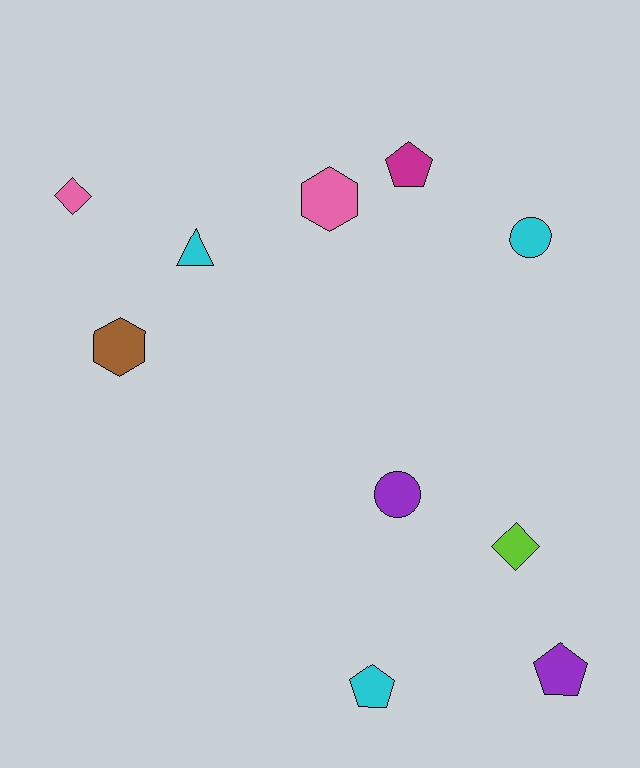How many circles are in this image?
There are 2 circles.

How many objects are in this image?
There are 10 objects.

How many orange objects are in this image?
There are no orange objects.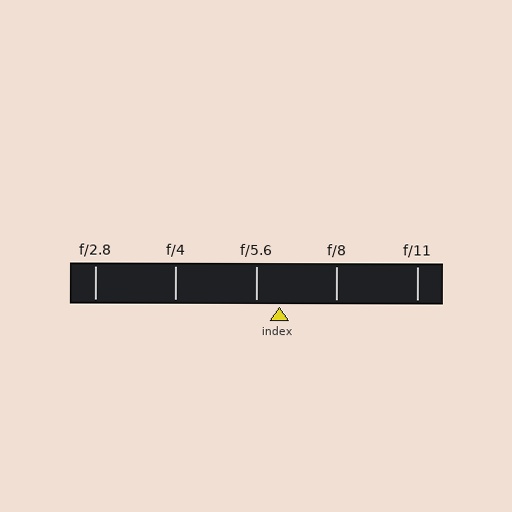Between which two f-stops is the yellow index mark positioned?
The index mark is between f/5.6 and f/8.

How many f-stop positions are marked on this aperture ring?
There are 5 f-stop positions marked.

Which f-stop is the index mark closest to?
The index mark is closest to f/5.6.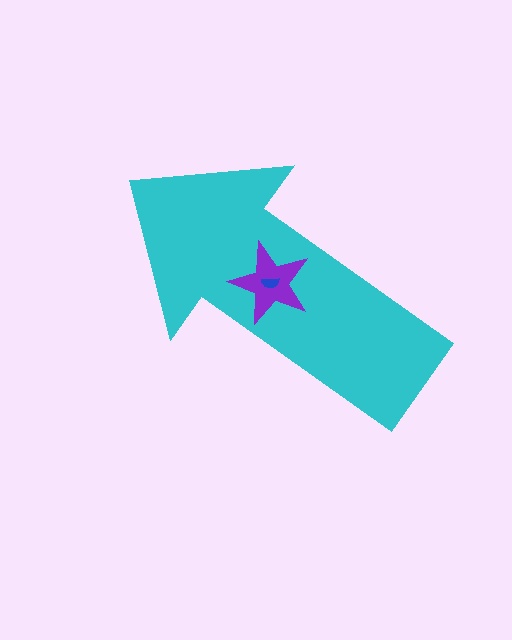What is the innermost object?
The blue semicircle.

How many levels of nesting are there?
3.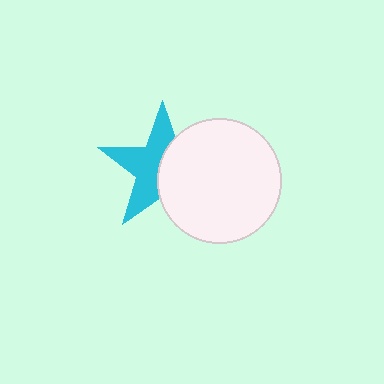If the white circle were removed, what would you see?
You would see the complete cyan star.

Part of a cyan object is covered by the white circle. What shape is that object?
It is a star.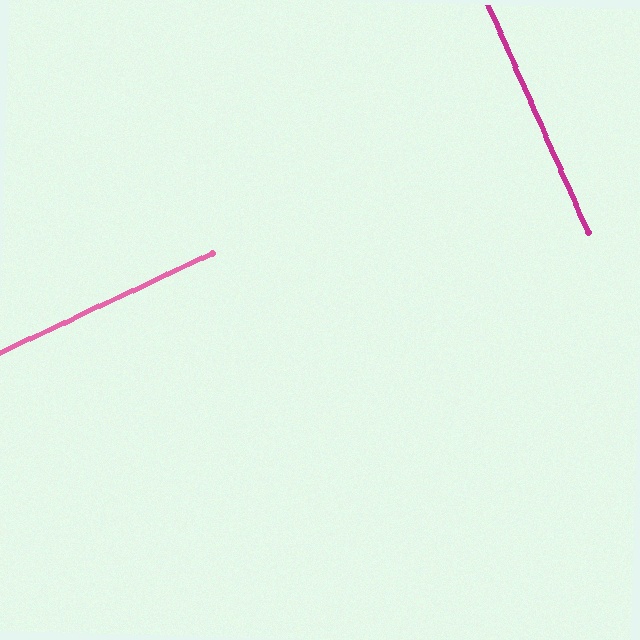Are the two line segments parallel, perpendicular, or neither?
Perpendicular — they meet at approximately 88°.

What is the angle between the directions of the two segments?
Approximately 88 degrees.